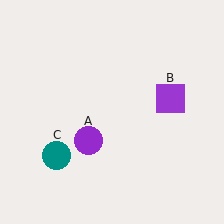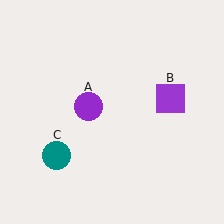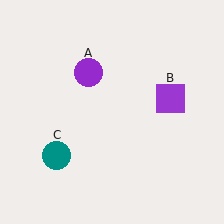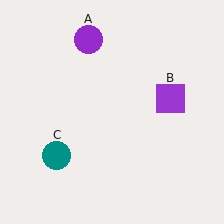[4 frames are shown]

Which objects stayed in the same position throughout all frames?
Purple square (object B) and teal circle (object C) remained stationary.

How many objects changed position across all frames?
1 object changed position: purple circle (object A).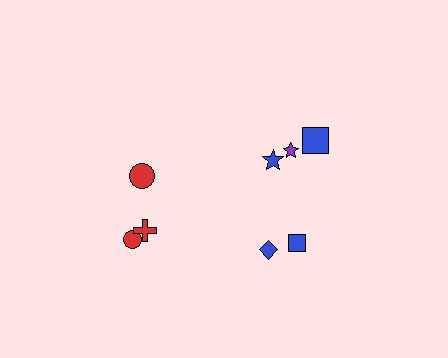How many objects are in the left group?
There are 3 objects.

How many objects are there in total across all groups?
There are 8 objects.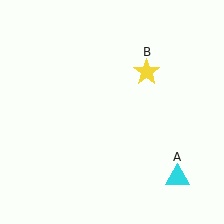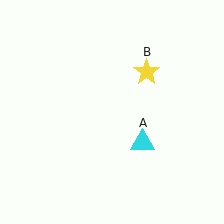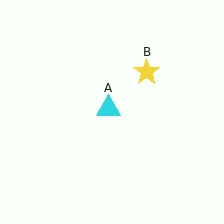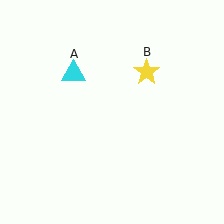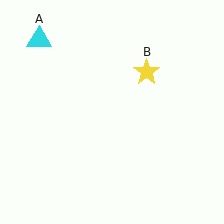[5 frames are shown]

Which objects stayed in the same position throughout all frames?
Yellow star (object B) remained stationary.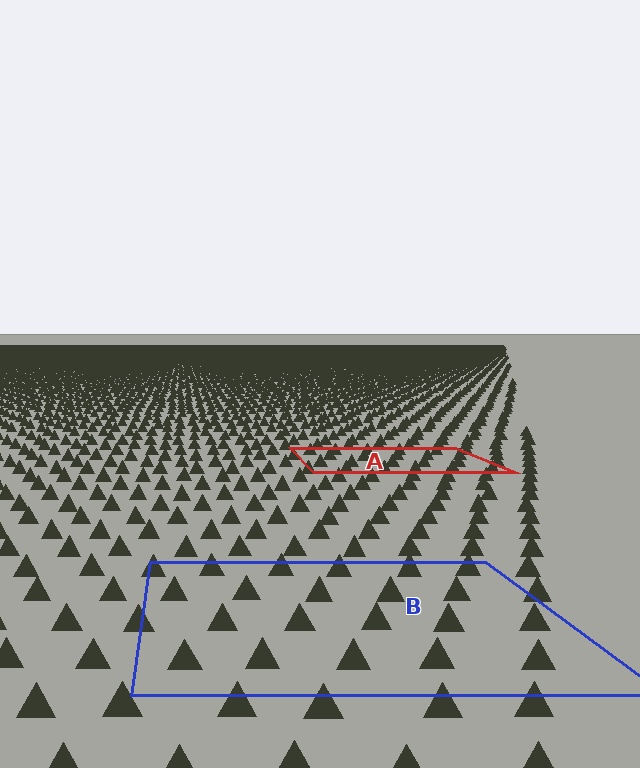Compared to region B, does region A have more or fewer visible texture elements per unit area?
Region A has more texture elements per unit area — they are packed more densely because it is farther away.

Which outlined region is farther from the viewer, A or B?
Region A is farther from the viewer — the texture elements inside it appear smaller and more densely packed.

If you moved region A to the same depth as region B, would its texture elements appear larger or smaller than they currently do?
They would appear larger. At a closer depth, the same texture elements are projected at a bigger on-screen size.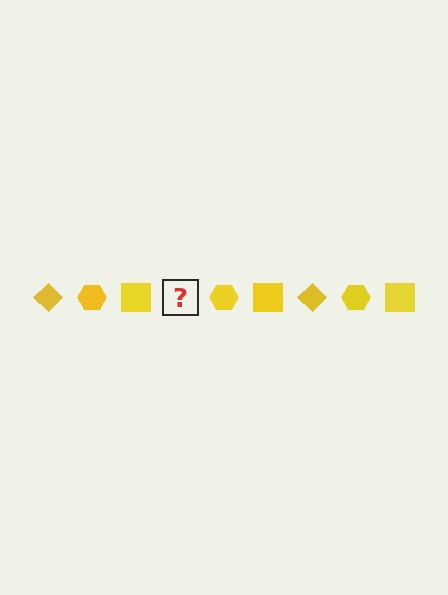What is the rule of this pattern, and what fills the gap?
The rule is that the pattern cycles through diamond, hexagon, square shapes in yellow. The gap should be filled with a yellow diamond.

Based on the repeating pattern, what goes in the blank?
The blank should be a yellow diamond.